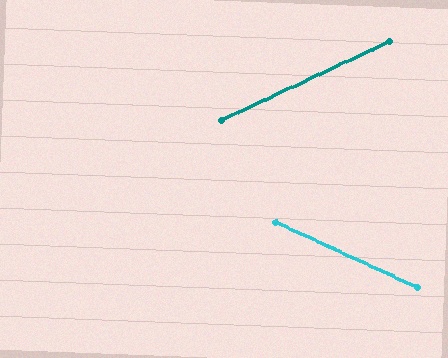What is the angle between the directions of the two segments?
Approximately 50 degrees.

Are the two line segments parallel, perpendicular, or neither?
Neither parallel nor perpendicular — they differ by about 50°.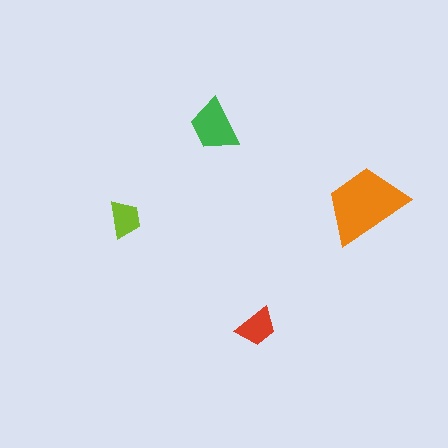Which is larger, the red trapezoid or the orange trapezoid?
The orange one.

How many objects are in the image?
There are 4 objects in the image.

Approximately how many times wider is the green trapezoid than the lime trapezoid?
About 1.5 times wider.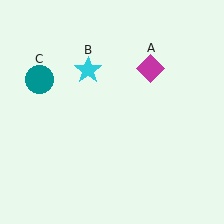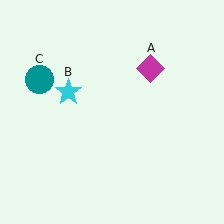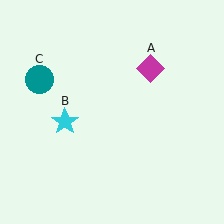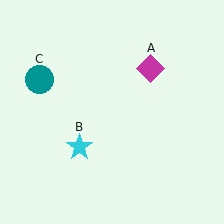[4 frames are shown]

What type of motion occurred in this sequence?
The cyan star (object B) rotated counterclockwise around the center of the scene.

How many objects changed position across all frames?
1 object changed position: cyan star (object B).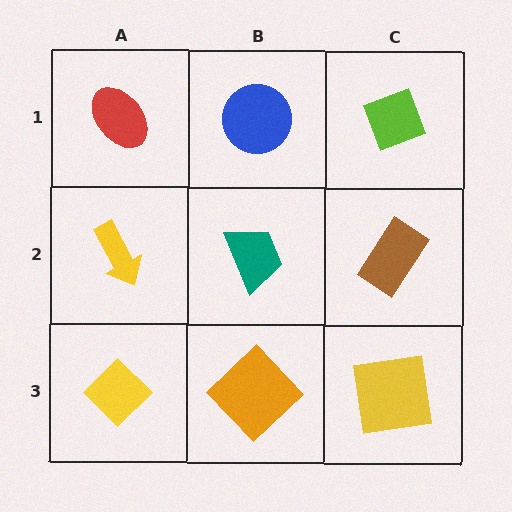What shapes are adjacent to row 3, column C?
A brown rectangle (row 2, column C), an orange diamond (row 3, column B).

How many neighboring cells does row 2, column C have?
3.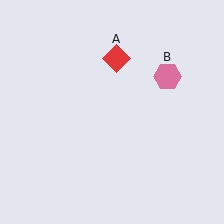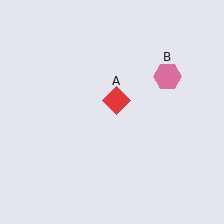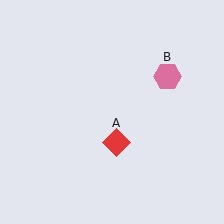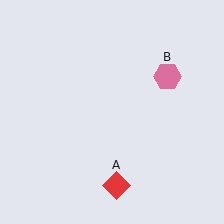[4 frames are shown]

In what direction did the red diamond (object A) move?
The red diamond (object A) moved down.